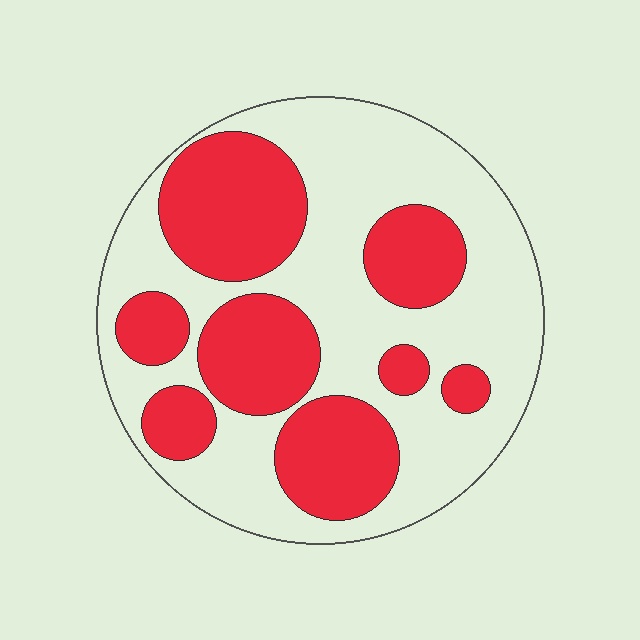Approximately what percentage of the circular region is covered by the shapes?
Approximately 40%.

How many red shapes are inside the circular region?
8.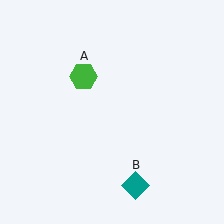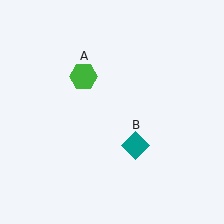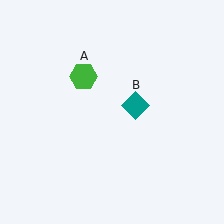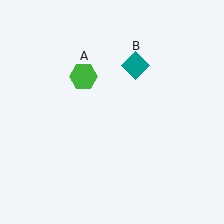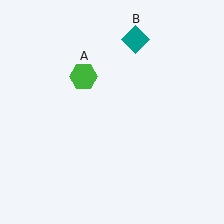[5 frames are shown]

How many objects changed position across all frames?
1 object changed position: teal diamond (object B).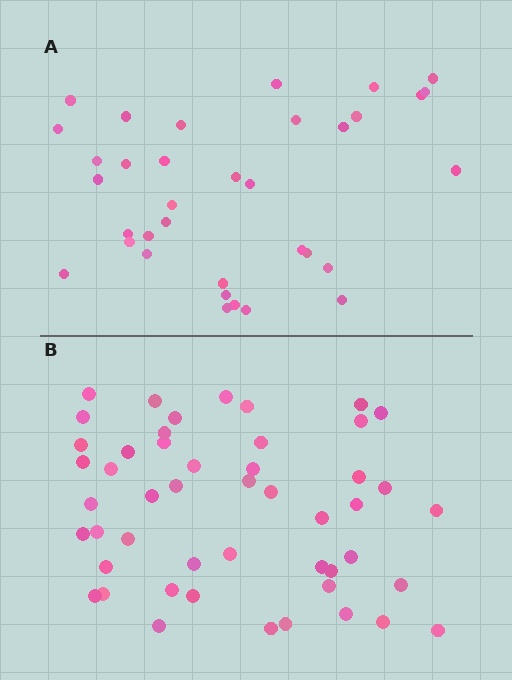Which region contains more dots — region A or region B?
Region B (the bottom region) has more dots.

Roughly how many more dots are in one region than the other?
Region B has approximately 15 more dots than region A.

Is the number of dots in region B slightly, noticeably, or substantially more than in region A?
Region B has noticeably more, but not dramatically so. The ratio is roughly 1.4 to 1.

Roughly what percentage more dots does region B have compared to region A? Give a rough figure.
About 40% more.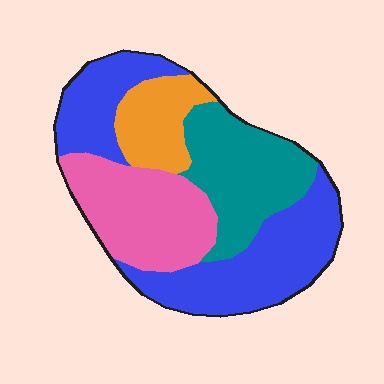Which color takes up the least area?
Orange, at roughly 15%.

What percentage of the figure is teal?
Teal takes up about one quarter (1/4) of the figure.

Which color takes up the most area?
Blue, at roughly 40%.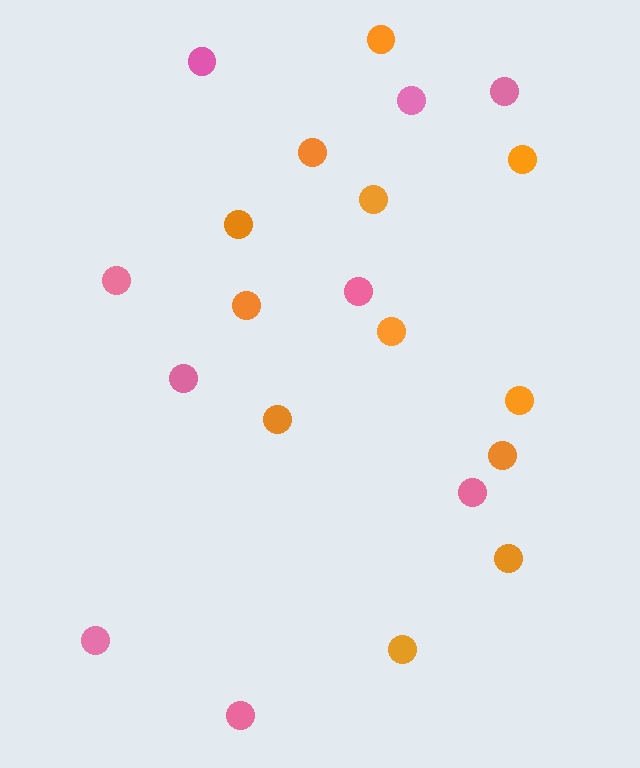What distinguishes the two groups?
There are 2 groups: one group of orange circles (12) and one group of pink circles (9).